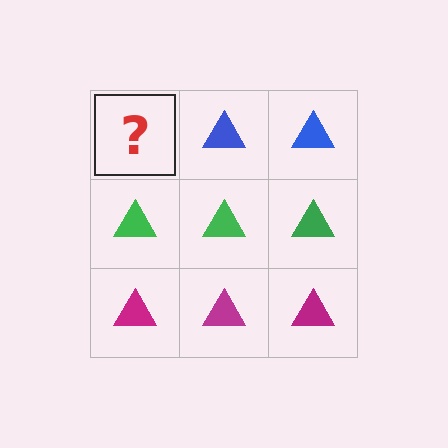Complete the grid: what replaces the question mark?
The question mark should be replaced with a blue triangle.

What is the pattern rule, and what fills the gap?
The rule is that each row has a consistent color. The gap should be filled with a blue triangle.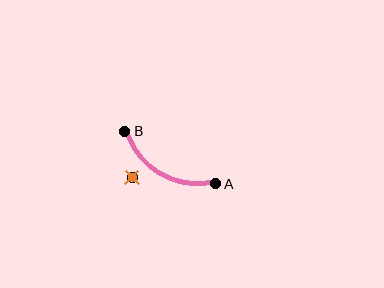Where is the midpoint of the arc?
The arc midpoint is the point on the curve farthest from the straight line joining A and B. It sits below that line.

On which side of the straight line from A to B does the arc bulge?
The arc bulges below the straight line connecting A and B.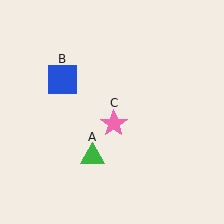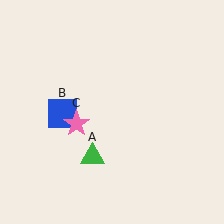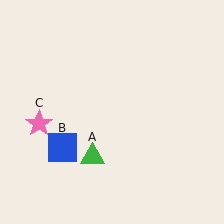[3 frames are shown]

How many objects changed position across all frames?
2 objects changed position: blue square (object B), pink star (object C).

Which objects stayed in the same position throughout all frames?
Green triangle (object A) remained stationary.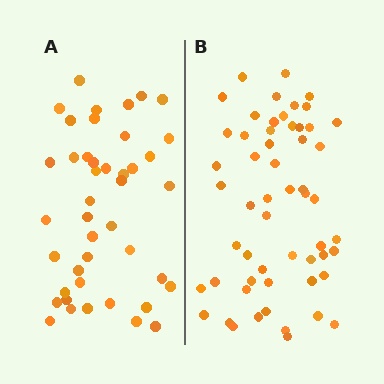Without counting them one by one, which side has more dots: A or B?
Region B (the right region) has more dots.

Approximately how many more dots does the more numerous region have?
Region B has approximately 15 more dots than region A.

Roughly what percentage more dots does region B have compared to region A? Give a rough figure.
About 30% more.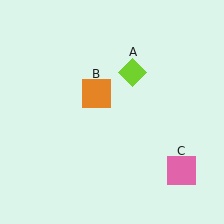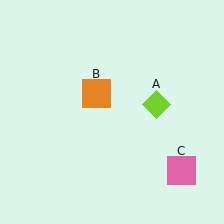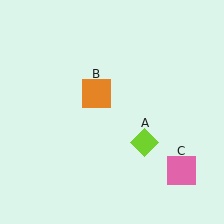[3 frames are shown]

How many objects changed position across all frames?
1 object changed position: lime diamond (object A).